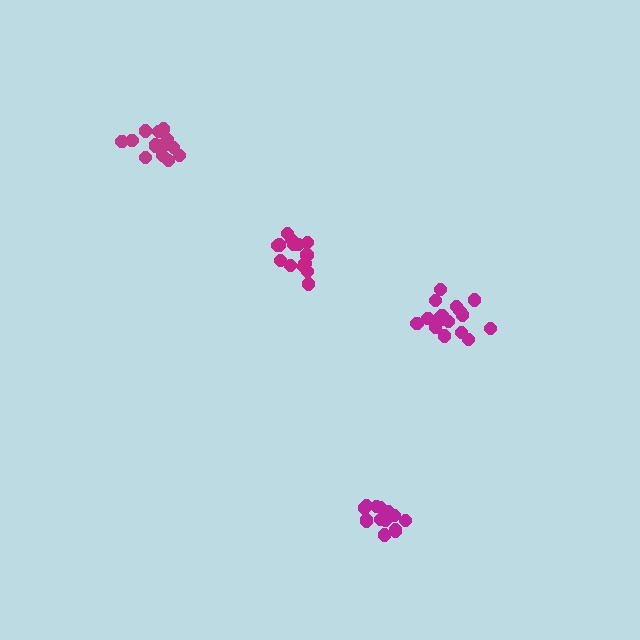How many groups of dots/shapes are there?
There are 4 groups.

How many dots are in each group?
Group 1: 16 dots, Group 2: 19 dots, Group 3: 16 dots, Group 4: 15 dots (66 total).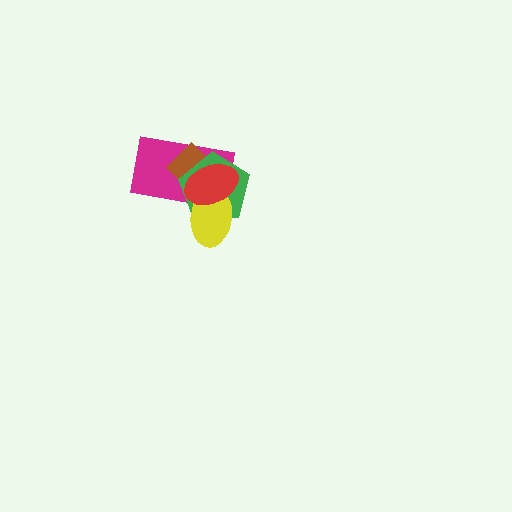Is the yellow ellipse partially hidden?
Yes, it is partially covered by another shape.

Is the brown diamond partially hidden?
Yes, it is partially covered by another shape.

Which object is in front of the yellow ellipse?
The red ellipse is in front of the yellow ellipse.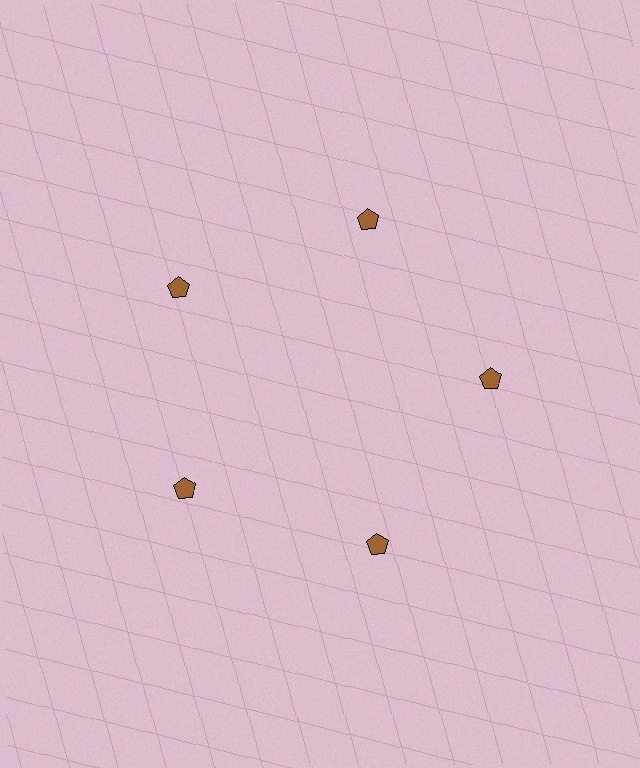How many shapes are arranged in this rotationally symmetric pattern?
There are 5 shapes, arranged in 5 groups of 1.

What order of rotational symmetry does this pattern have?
This pattern has 5-fold rotational symmetry.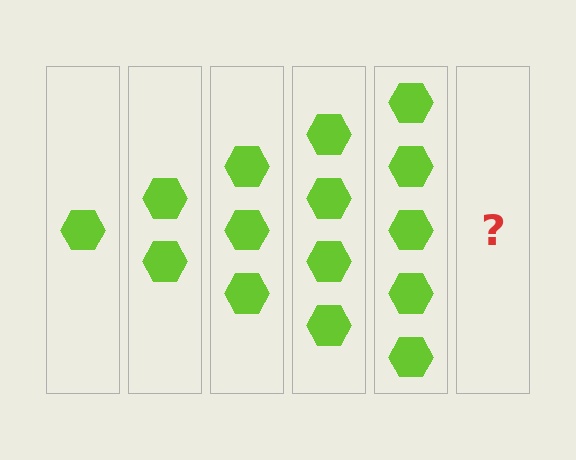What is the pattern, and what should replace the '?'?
The pattern is that each step adds one more hexagon. The '?' should be 6 hexagons.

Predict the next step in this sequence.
The next step is 6 hexagons.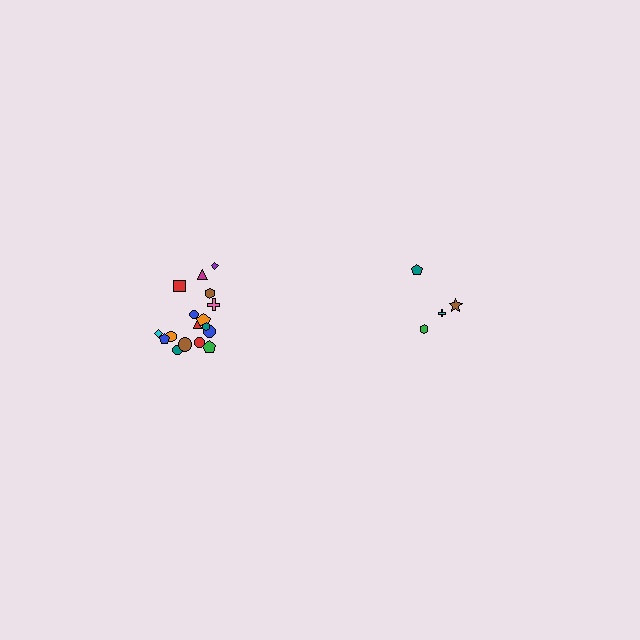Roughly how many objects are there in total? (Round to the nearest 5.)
Roughly 20 objects in total.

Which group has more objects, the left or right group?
The left group.